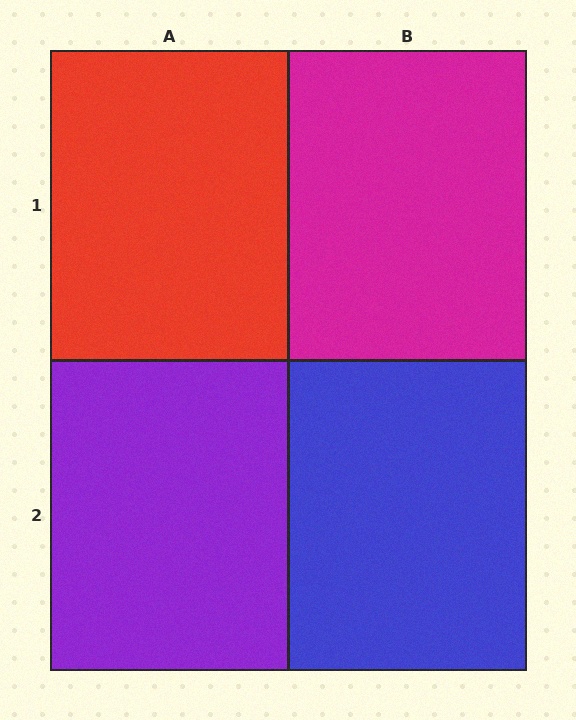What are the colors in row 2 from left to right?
Purple, blue.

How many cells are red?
1 cell is red.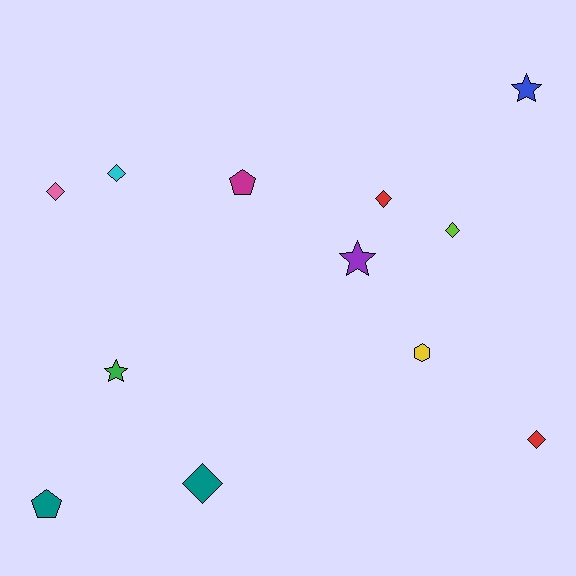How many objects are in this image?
There are 12 objects.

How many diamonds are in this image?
There are 6 diamonds.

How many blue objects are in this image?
There is 1 blue object.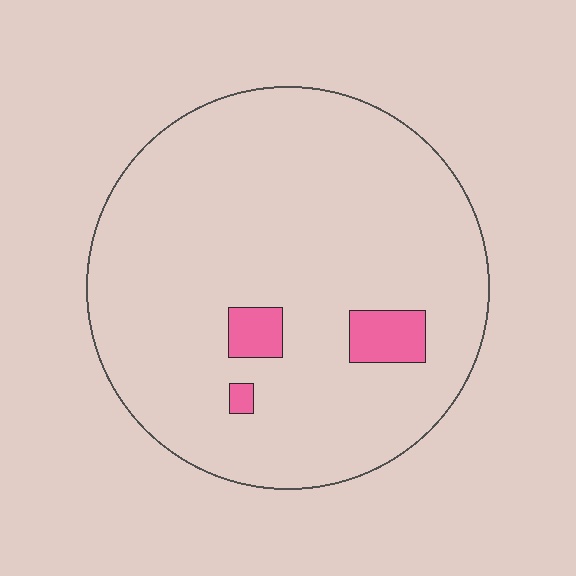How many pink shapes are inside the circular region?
3.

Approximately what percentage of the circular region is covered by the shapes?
Approximately 5%.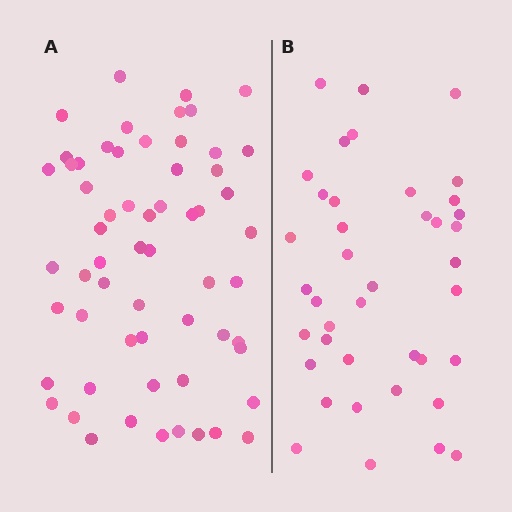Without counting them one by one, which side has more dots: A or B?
Region A (the left region) has more dots.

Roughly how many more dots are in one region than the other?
Region A has approximately 20 more dots than region B.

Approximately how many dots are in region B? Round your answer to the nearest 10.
About 40 dots.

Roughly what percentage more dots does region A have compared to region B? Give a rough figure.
About 50% more.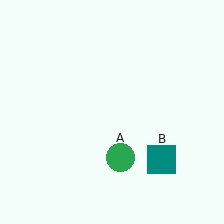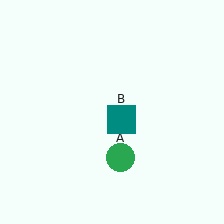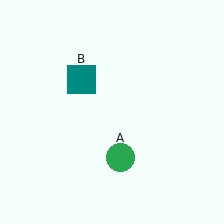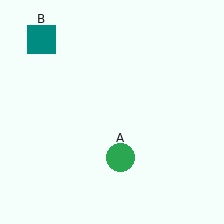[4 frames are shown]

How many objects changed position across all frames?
1 object changed position: teal square (object B).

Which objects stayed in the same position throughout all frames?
Green circle (object A) remained stationary.